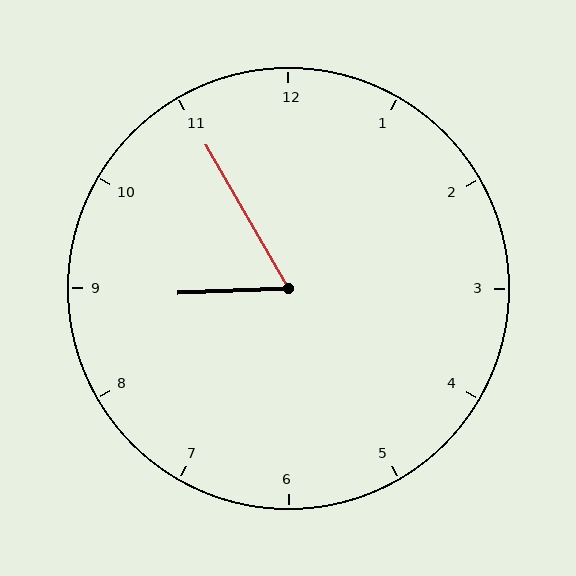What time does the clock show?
8:55.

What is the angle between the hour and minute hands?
Approximately 62 degrees.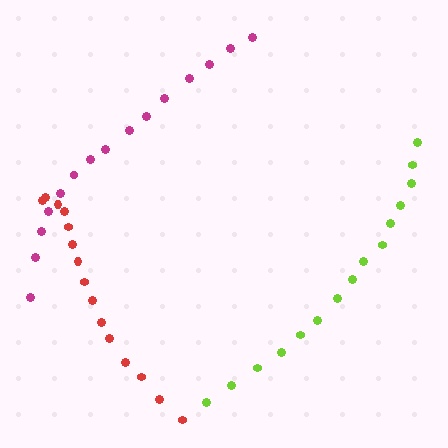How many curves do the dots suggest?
There are 3 distinct paths.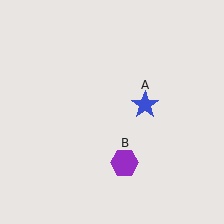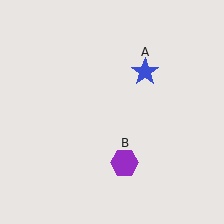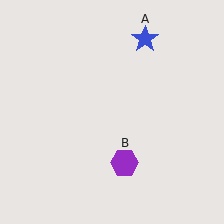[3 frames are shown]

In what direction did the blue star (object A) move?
The blue star (object A) moved up.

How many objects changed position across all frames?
1 object changed position: blue star (object A).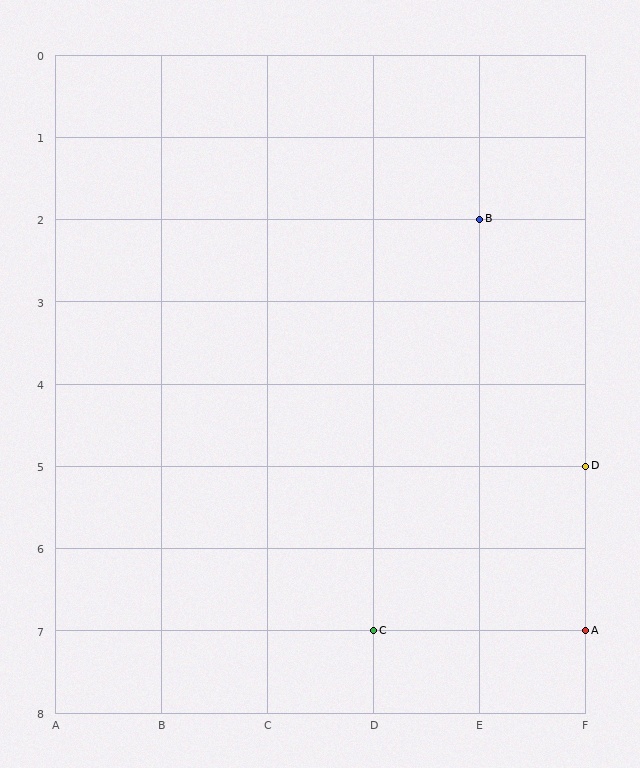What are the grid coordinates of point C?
Point C is at grid coordinates (D, 7).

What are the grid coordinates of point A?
Point A is at grid coordinates (F, 7).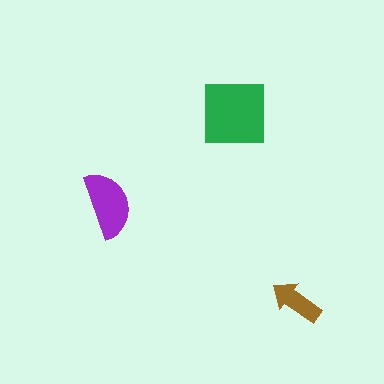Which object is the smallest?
The brown arrow.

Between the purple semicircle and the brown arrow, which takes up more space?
The purple semicircle.